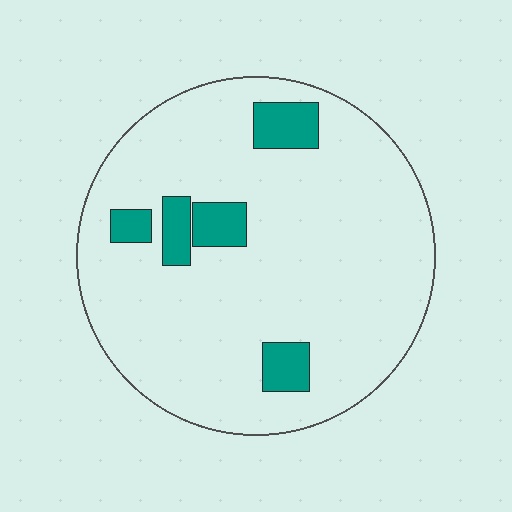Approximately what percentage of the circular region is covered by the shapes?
Approximately 10%.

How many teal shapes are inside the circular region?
5.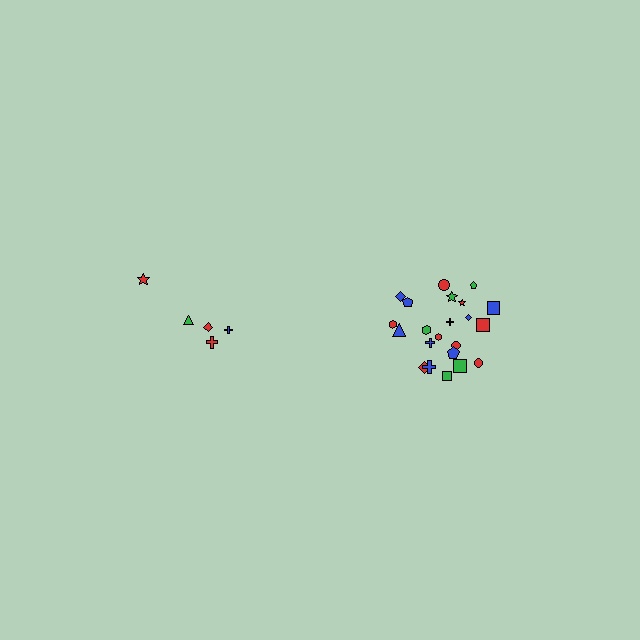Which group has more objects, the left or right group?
The right group.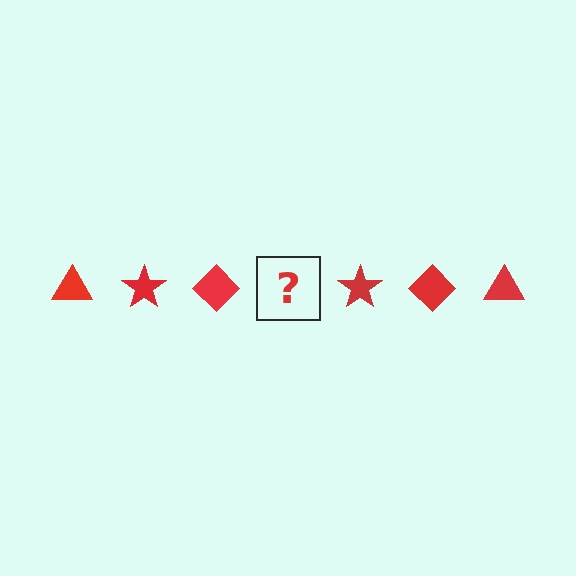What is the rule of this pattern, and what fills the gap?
The rule is that the pattern cycles through triangle, star, diamond shapes in red. The gap should be filled with a red triangle.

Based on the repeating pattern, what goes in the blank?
The blank should be a red triangle.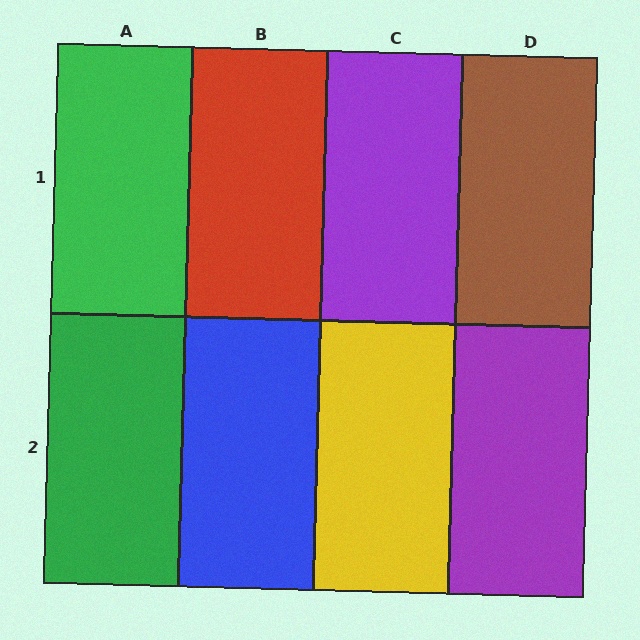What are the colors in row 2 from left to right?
Green, blue, yellow, purple.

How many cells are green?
2 cells are green.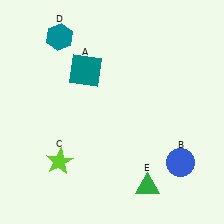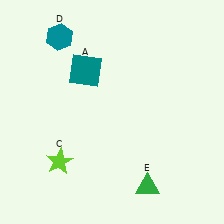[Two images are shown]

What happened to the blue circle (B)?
The blue circle (B) was removed in Image 2. It was in the bottom-right area of Image 1.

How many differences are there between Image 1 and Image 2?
There is 1 difference between the two images.